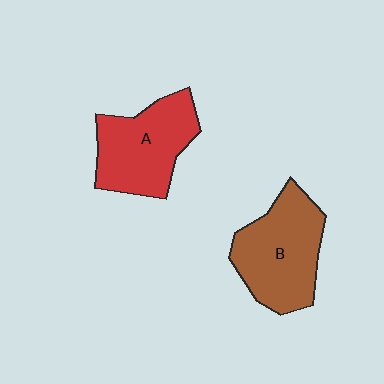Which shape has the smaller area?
Shape A (red).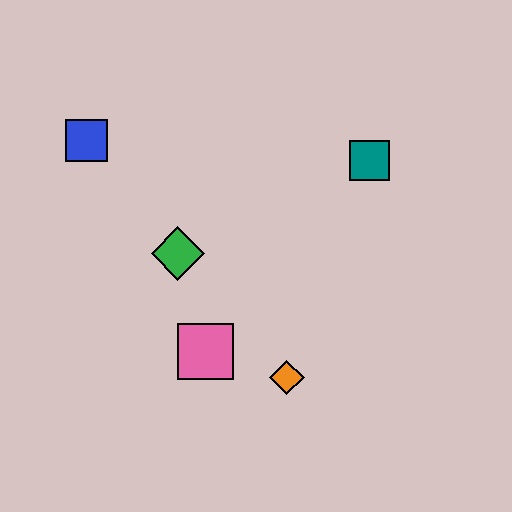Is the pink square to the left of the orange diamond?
Yes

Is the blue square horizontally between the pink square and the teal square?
No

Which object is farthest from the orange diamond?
The blue square is farthest from the orange diamond.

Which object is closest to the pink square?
The orange diamond is closest to the pink square.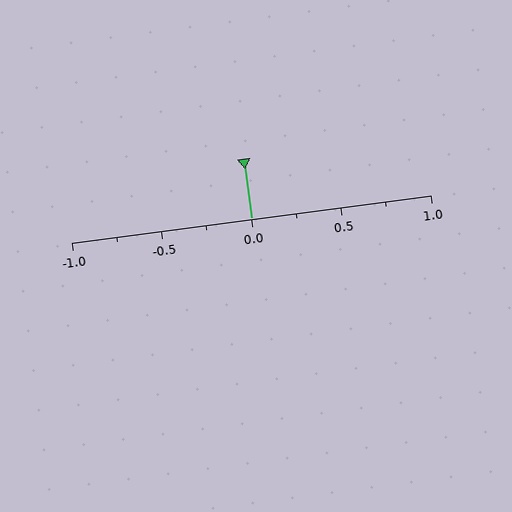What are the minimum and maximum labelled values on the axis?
The axis runs from -1.0 to 1.0.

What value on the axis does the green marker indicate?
The marker indicates approximately 0.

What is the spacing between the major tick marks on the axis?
The major ticks are spaced 0.5 apart.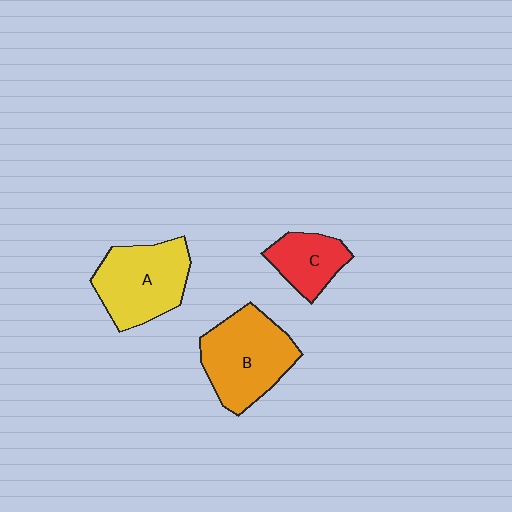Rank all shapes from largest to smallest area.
From largest to smallest: B (orange), A (yellow), C (red).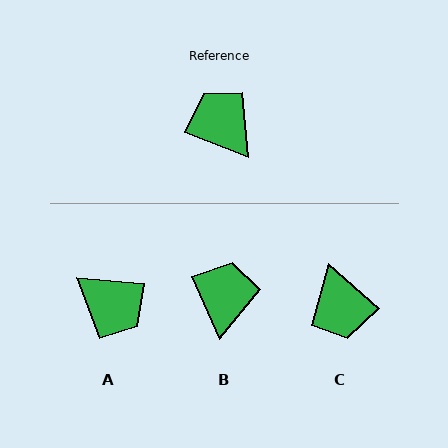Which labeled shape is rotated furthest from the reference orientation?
A, about 164 degrees away.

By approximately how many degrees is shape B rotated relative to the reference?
Approximately 45 degrees clockwise.